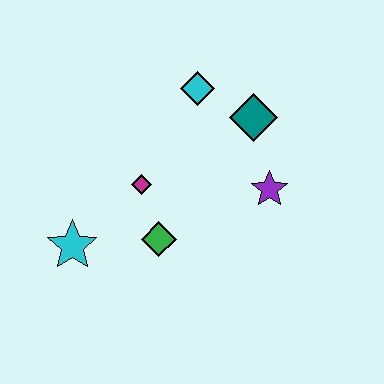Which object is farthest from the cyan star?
The teal diamond is farthest from the cyan star.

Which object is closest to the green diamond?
The magenta diamond is closest to the green diamond.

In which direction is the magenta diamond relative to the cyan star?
The magenta diamond is to the right of the cyan star.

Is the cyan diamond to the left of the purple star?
Yes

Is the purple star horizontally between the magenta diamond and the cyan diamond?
No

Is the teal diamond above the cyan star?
Yes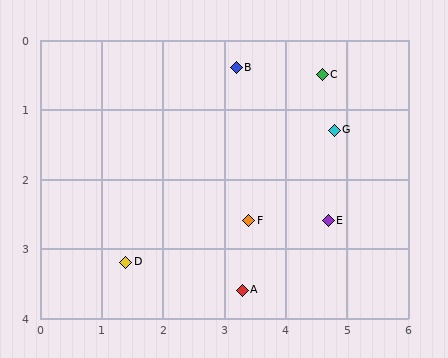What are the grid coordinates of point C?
Point C is at approximately (4.6, 0.5).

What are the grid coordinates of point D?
Point D is at approximately (1.4, 3.2).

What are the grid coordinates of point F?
Point F is at approximately (3.4, 2.6).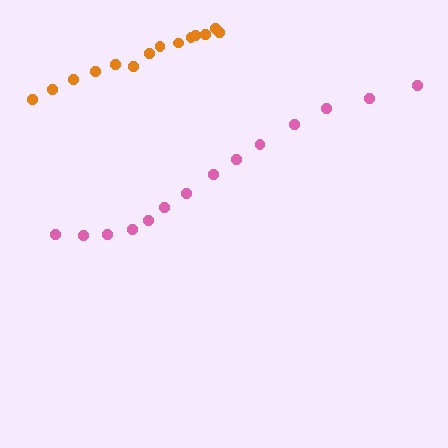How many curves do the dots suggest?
There are 2 distinct paths.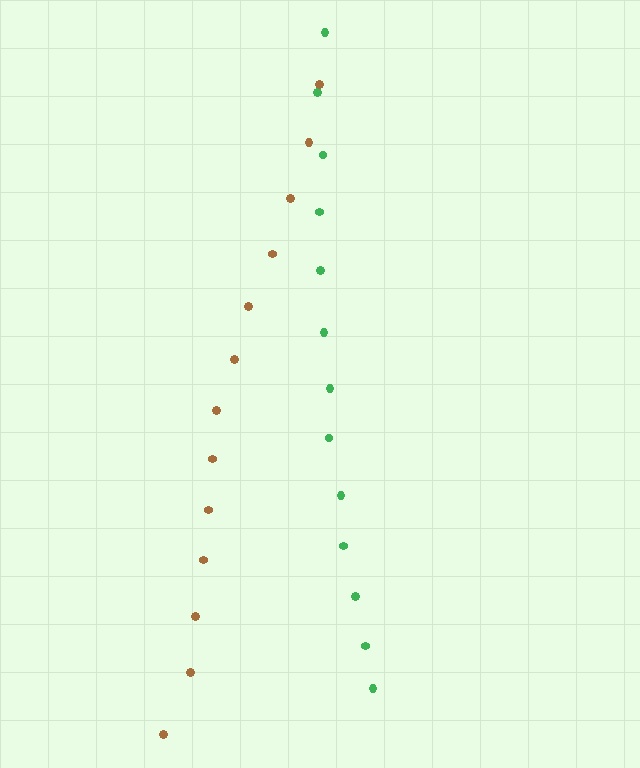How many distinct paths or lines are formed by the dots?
There are 2 distinct paths.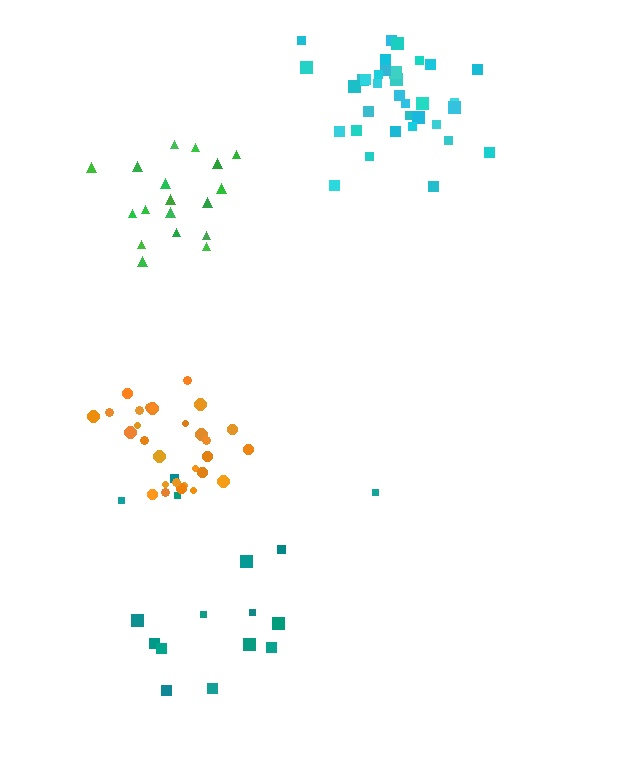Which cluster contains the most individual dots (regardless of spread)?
Cyan (35).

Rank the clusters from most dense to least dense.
orange, cyan, green, teal.